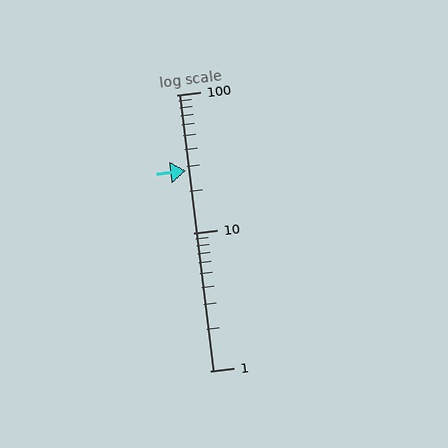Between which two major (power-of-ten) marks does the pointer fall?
The pointer is between 10 and 100.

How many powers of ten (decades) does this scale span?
The scale spans 2 decades, from 1 to 100.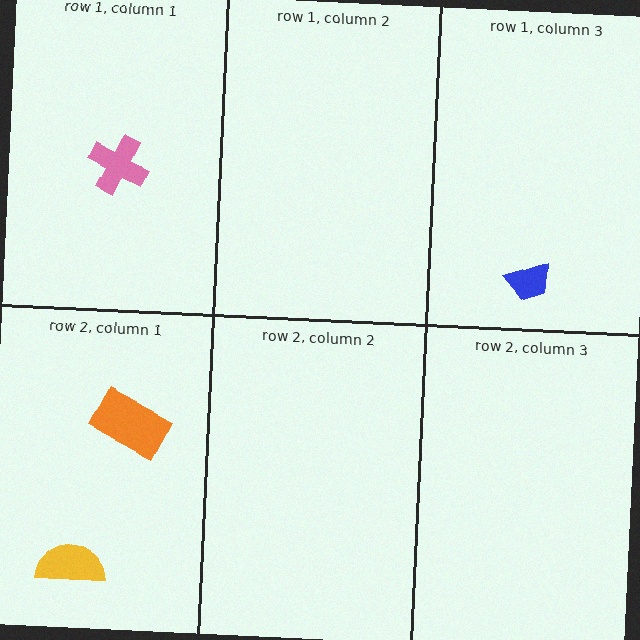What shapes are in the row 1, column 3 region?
The blue trapezoid.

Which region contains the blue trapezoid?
The row 1, column 3 region.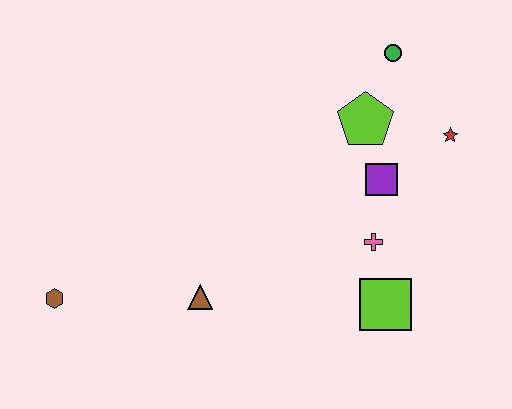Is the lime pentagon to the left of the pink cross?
Yes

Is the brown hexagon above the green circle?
No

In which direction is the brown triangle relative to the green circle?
The brown triangle is below the green circle.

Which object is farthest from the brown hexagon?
The red star is farthest from the brown hexagon.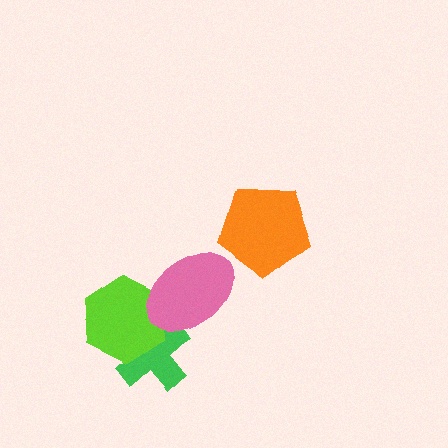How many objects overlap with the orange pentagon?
0 objects overlap with the orange pentagon.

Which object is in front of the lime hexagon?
The pink ellipse is in front of the lime hexagon.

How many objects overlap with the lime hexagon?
2 objects overlap with the lime hexagon.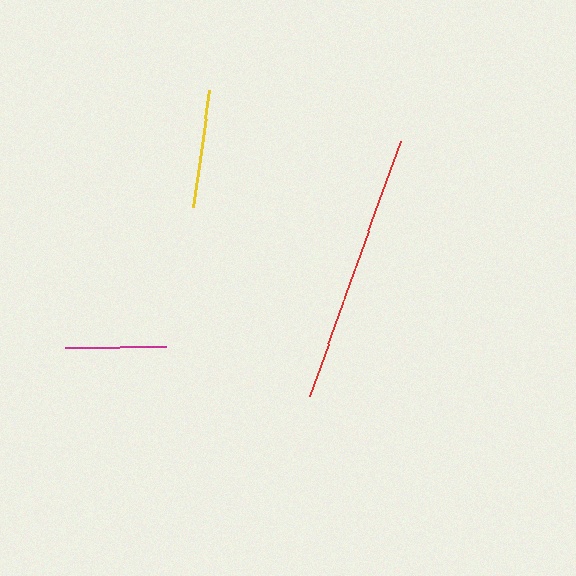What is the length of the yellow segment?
The yellow segment is approximately 119 pixels long.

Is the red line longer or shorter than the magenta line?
The red line is longer than the magenta line.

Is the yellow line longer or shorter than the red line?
The red line is longer than the yellow line.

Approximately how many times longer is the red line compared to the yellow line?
The red line is approximately 2.3 times the length of the yellow line.